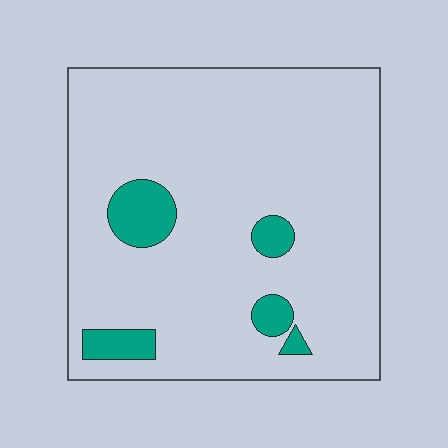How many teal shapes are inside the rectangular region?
5.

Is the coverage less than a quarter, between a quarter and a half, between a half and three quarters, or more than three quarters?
Less than a quarter.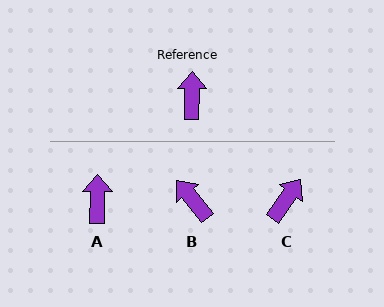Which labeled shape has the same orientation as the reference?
A.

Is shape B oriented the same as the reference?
No, it is off by about 40 degrees.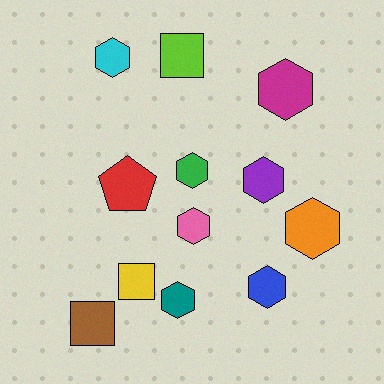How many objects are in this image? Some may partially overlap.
There are 12 objects.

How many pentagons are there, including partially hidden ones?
There is 1 pentagon.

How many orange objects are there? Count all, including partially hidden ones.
There is 1 orange object.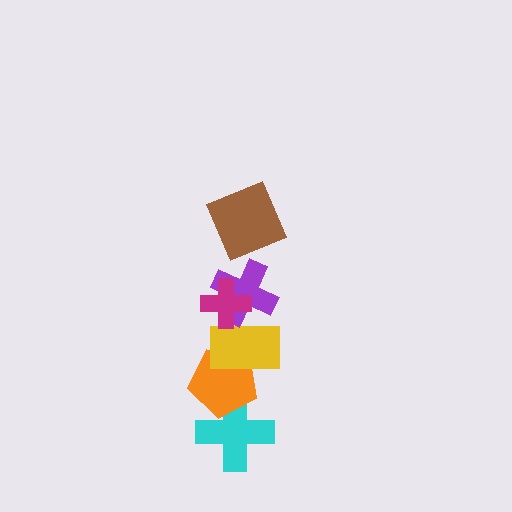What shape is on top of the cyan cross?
The orange pentagon is on top of the cyan cross.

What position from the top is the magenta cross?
The magenta cross is 2nd from the top.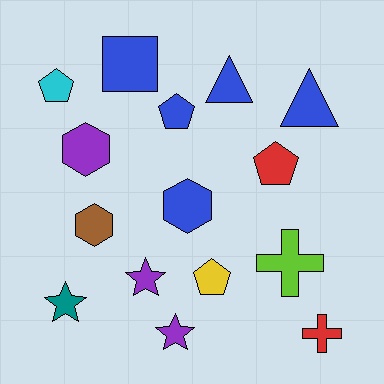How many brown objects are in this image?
There is 1 brown object.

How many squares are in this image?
There is 1 square.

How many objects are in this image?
There are 15 objects.